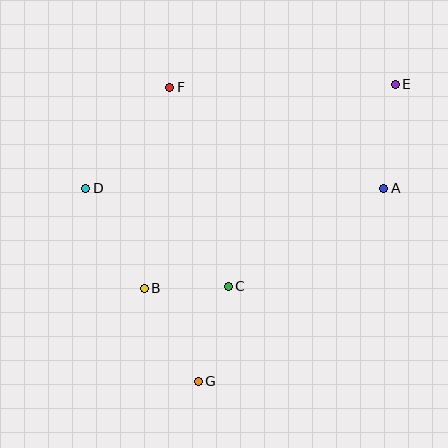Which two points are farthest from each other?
Points E and G are farthest from each other.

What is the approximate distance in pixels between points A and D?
The distance between A and D is approximately 298 pixels.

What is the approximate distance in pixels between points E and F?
The distance between E and F is approximately 226 pixels.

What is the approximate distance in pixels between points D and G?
The distance between D and G is approximately 223 pixels.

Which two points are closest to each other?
Points B and C are closest to each other.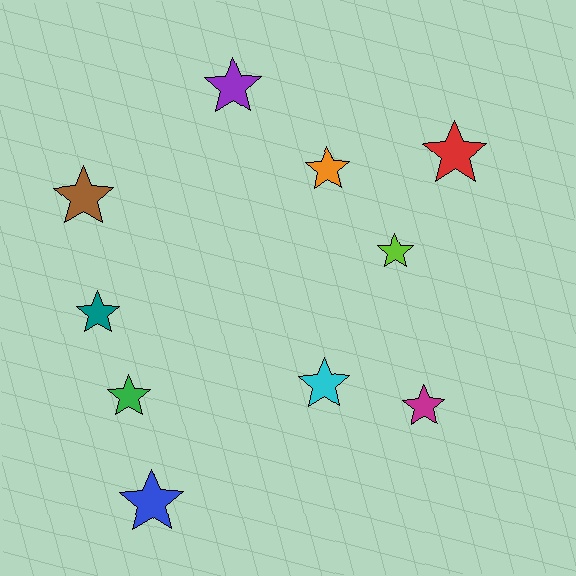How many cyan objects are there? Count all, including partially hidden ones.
There is 1 cyan object.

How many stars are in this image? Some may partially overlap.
There are 10 stars.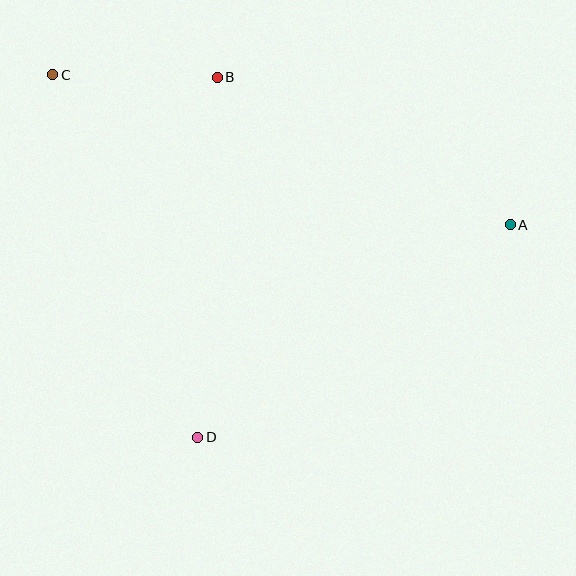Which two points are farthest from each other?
Points A and C are farthest from each other.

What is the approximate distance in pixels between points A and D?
The distance between A and D is approximately 378 pixels.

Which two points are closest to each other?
Points B and C are closest to each other.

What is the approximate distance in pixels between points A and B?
The distance between A and B is approximately 328 pixels.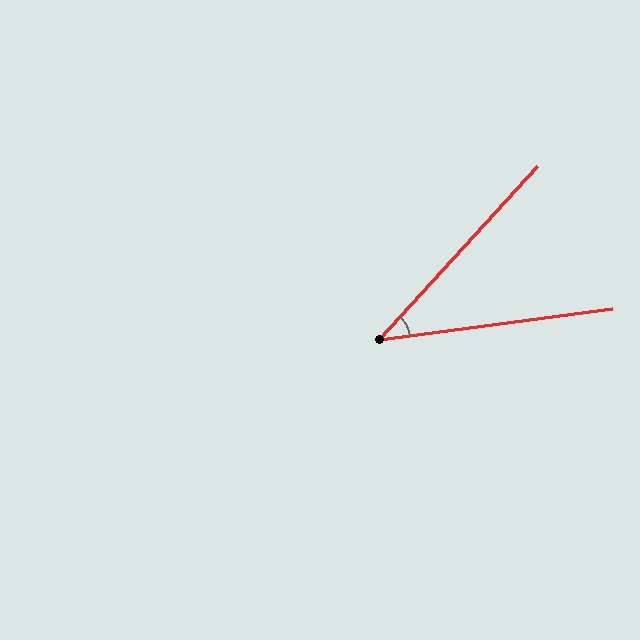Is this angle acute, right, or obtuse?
It is acute.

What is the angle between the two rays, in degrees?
Approximately 40 degrees.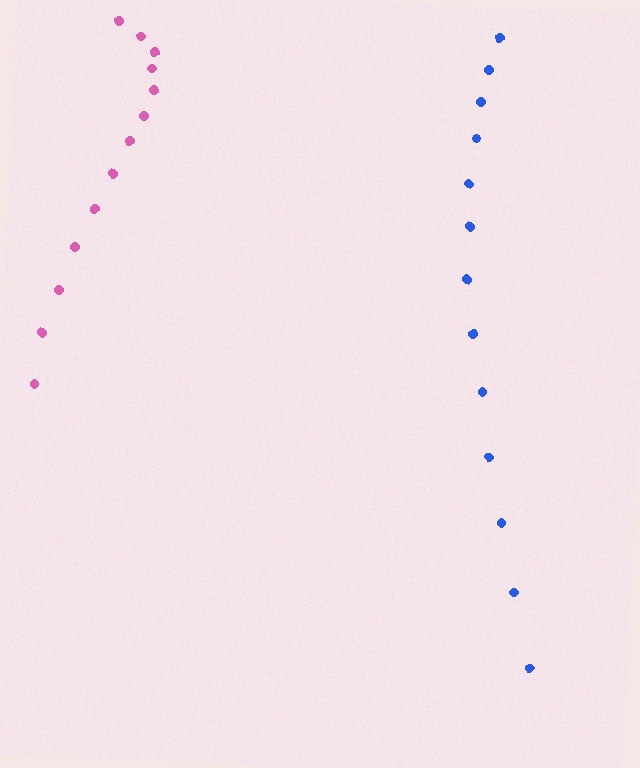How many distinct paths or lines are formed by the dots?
There are 2 distinct paths.